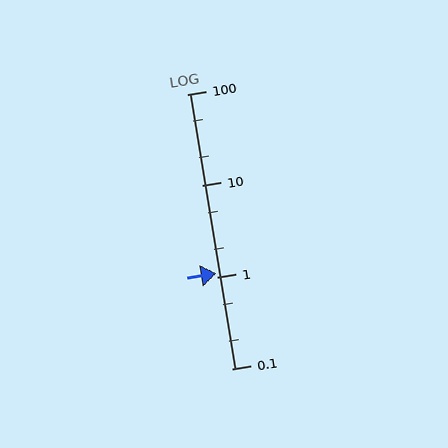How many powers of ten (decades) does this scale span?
The scale spans 3 decades, from 0.1 to 100.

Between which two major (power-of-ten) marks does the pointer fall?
The pointer is between 1 and 10.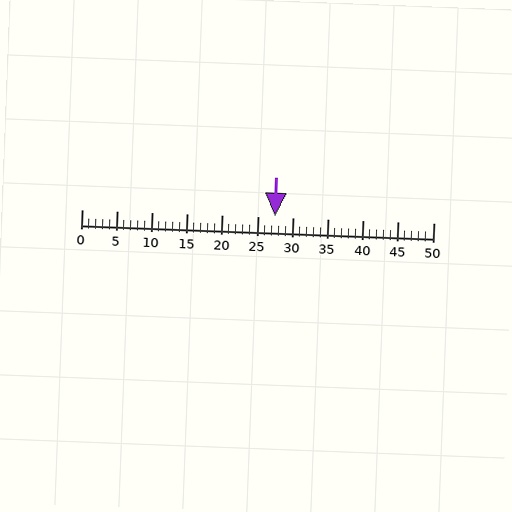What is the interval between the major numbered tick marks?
The major tick marks are spaced 5 units apart.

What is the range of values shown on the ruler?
The ruler shows values from 0 to 50.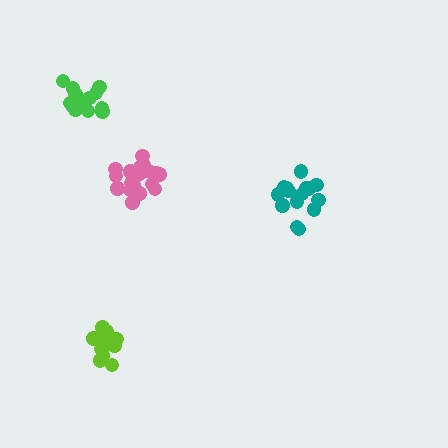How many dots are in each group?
Group 1: 16 dots, Group 2: 19 dots, Group 3: 13 dots, Group 4: 13 dots (61 total).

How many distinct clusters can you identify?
There are 4 distinct clusters.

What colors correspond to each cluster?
The clusters are colored: teal, pink, lime, green.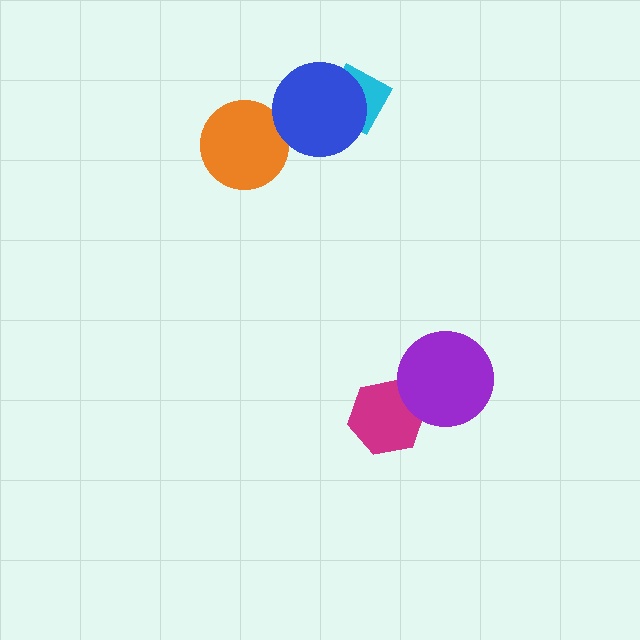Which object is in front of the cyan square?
The blue circle is in front of the cyan square.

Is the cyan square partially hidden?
Yes, it is partially covered by another shape.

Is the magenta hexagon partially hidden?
Yes, it is partially covered by another shape.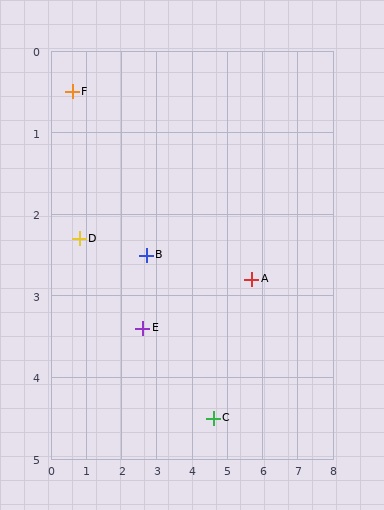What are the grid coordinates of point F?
Point F is at approximately (0.6, 0.5).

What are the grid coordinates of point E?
Point E is at approximately (2.6, 3.4).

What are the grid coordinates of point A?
Point A is at approximately (5.7, 2.8).